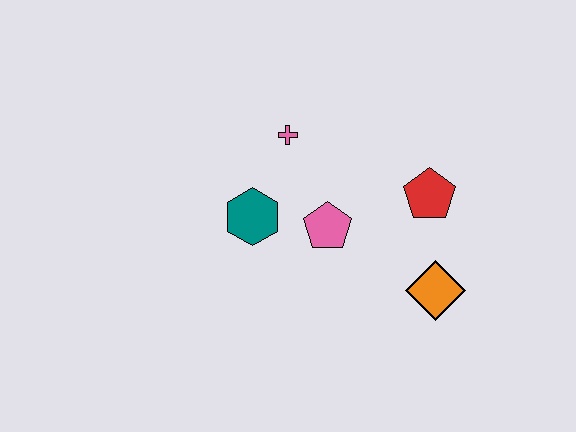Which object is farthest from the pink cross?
The orange diamond is farthest from the pink cross.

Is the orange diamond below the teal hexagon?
Yes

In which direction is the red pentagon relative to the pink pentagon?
The red pentagon is to the right of the pink pentagon.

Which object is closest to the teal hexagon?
The pink pentagon is closest to the teal hexagon.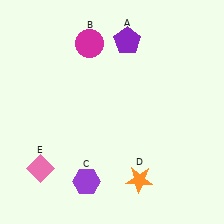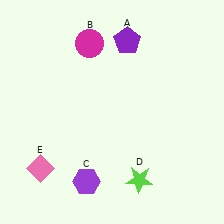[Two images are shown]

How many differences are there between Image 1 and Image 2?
There is 1 difference between the two images.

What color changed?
The star (D) changed from orange in Image 1 to lime in Image 2.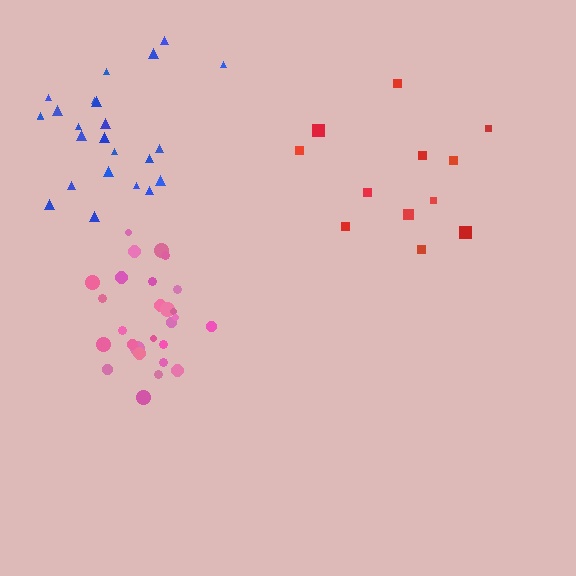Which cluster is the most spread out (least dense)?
Red.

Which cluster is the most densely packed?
Pink.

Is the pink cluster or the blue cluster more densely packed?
Pink.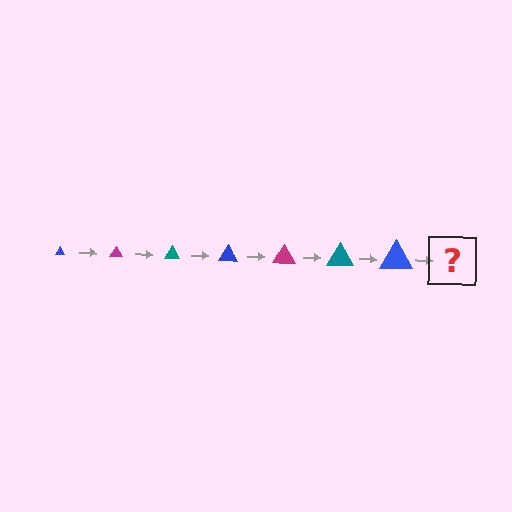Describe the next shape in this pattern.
It should be a magenta triangle, larger than the previous one.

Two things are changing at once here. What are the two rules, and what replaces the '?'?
The two rules are that the triangle grows larger each step and the color cycles through blue, magenta, and teal. The '?' should be a magenta triangle, larger than the previous one.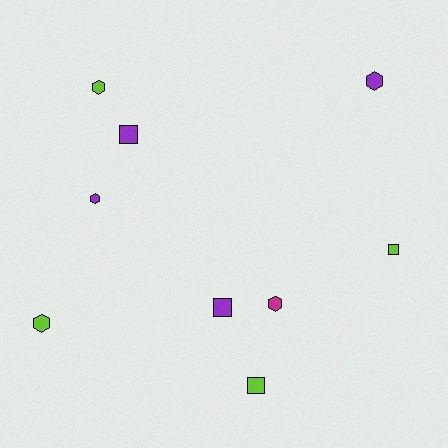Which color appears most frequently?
Purple, with 4 objects.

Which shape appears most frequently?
Hexagon, with 5 objects.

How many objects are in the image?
There are 9 objects.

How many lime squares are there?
There are 2 lime squares.